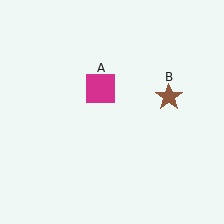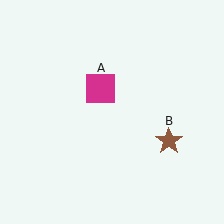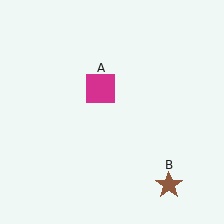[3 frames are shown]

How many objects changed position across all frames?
1 object changed position: brown star (object B).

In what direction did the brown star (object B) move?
The brown star (object B) moved down.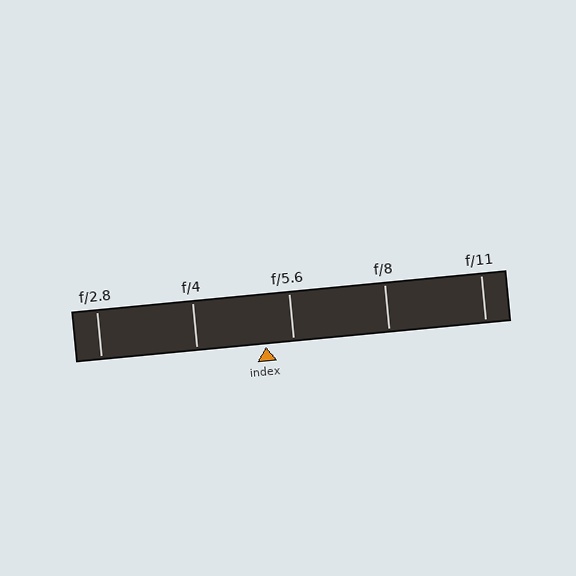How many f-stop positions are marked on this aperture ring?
There are 5 f-stop positions marked.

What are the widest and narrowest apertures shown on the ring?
The widest aperture shown is f/2.8 and the narrowest is f/11.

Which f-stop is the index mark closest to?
The index mark is closest to f/5.6.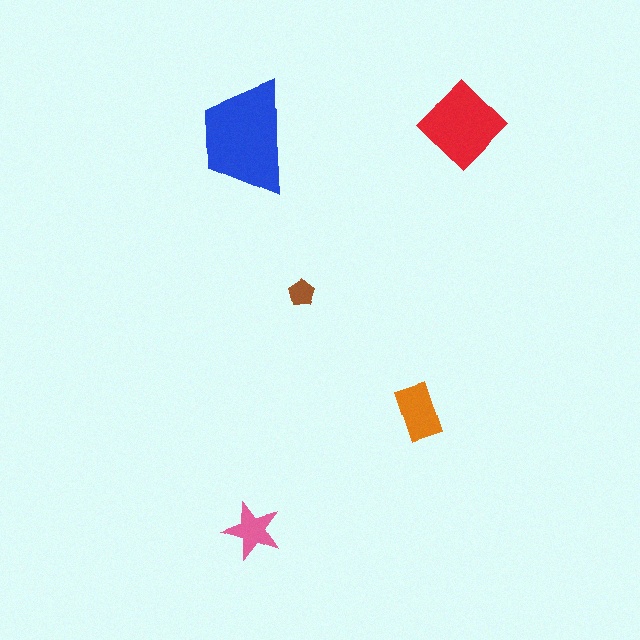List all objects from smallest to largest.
The brown pentagon, the pink star, the orange rectangle, the red diamond, the blue trapezoid.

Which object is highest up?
The red diamond is topmost.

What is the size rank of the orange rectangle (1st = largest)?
3rd.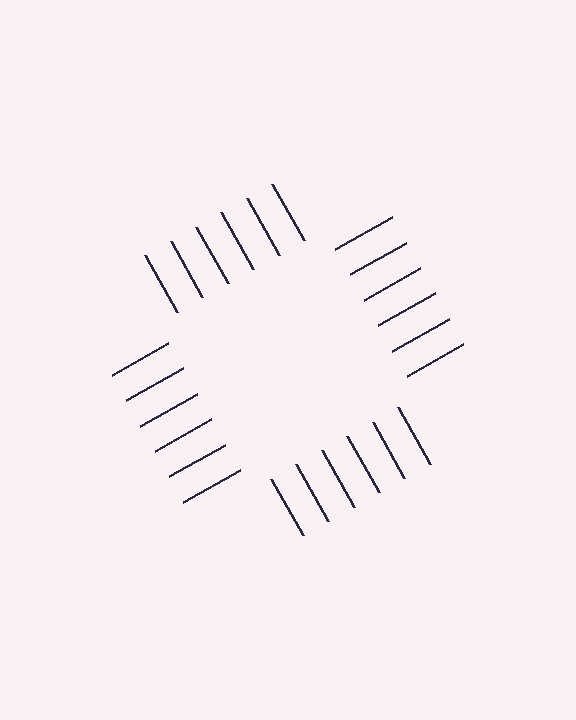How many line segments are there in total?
24 — 6 along each of the 4 edges.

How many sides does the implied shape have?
4 sides — the line-ends trace a square.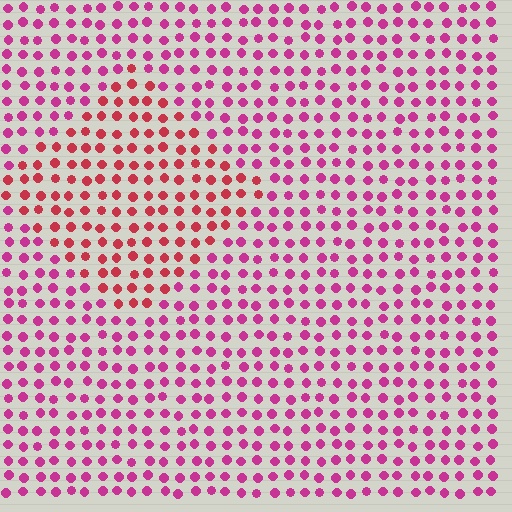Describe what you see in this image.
The image is filled with small magenta elements in a uniform arrangement. A diamond-shaped region is visible where the elements are tinted to a slightly different hue, forming a subtle color boundary.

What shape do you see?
I see a diamond.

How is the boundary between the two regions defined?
The boundary is defined purely by a slight shift in hue (about 30 degrees). Spacing, size, and orientation are identical on both sides.